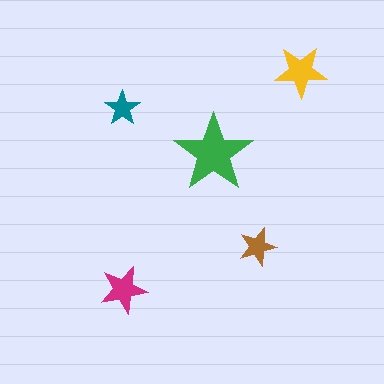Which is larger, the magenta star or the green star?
The green one.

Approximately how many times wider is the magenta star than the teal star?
About 1.5 times wider.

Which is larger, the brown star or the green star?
The green one.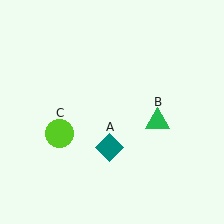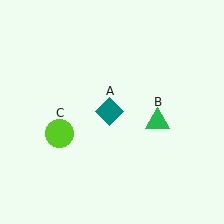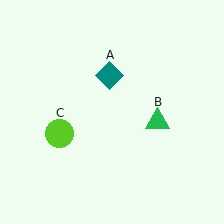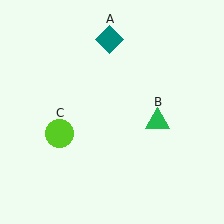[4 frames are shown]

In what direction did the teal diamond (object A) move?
The teal diamond (object A) moved up.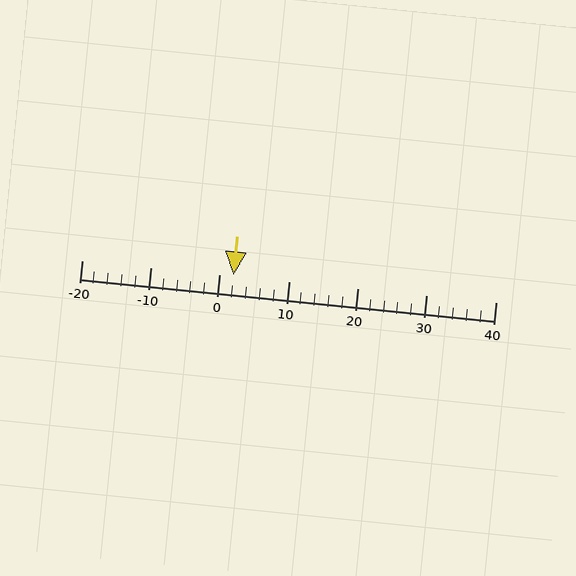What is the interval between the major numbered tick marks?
The major tick marks are spaced 10 units apart.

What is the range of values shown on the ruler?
The ruler shows values from -20 to 40.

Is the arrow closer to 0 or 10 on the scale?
The arrow is closer to 0.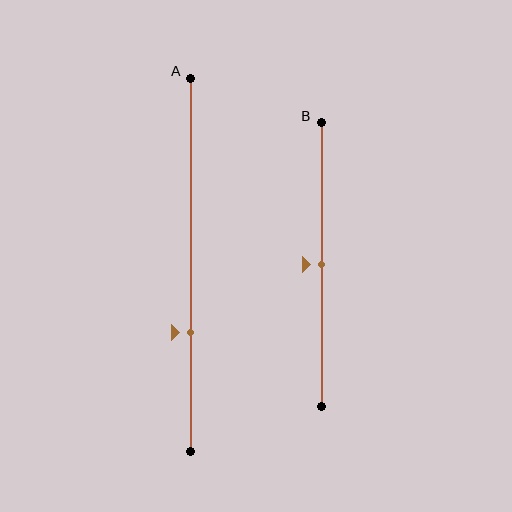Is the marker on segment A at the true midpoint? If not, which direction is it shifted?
No, the marker on segment A is shifted downward by about 18% of the segment length.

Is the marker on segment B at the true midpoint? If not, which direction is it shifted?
Yes, the marker on segment B is at the true midpoint.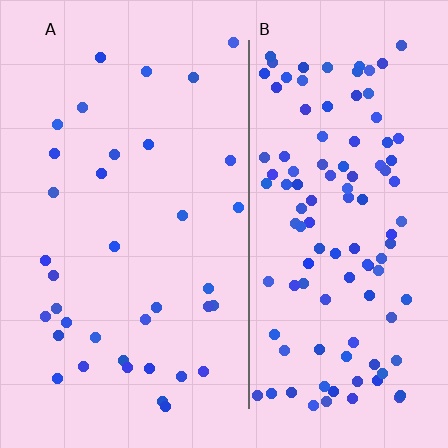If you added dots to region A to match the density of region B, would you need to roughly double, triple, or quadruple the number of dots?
Approximately triple.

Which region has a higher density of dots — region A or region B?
B (the right).